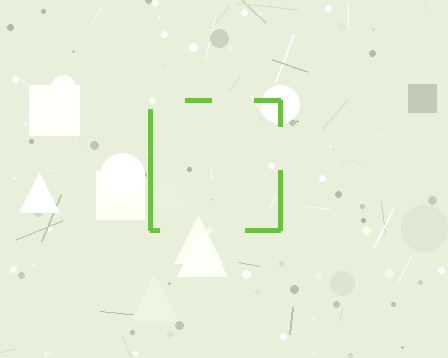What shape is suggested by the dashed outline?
The dashed outline suggests a square.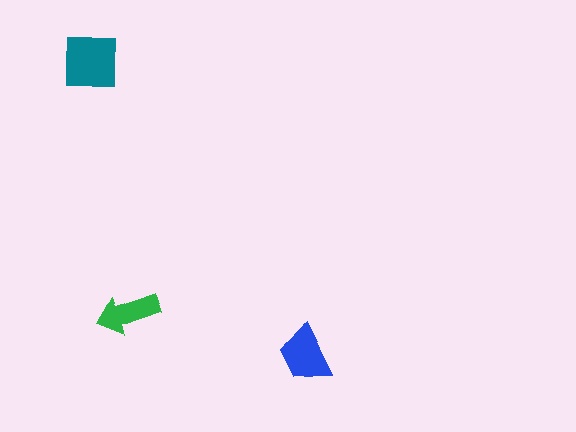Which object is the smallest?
The green arrow.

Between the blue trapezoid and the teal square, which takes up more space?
The teal square.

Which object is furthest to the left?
The teal square is leftmost.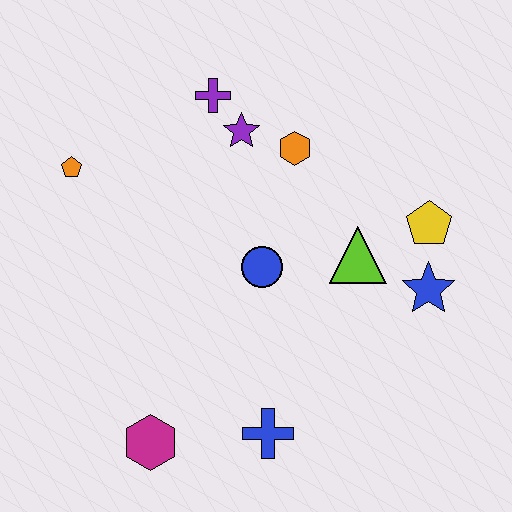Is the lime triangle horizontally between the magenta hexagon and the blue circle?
No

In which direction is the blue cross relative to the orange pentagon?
The blue cross is below the orange pentagon.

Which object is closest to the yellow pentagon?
The blue star is closest to the yellow pentagon.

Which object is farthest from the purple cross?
The magenta hexagon is farthest from the purple cross.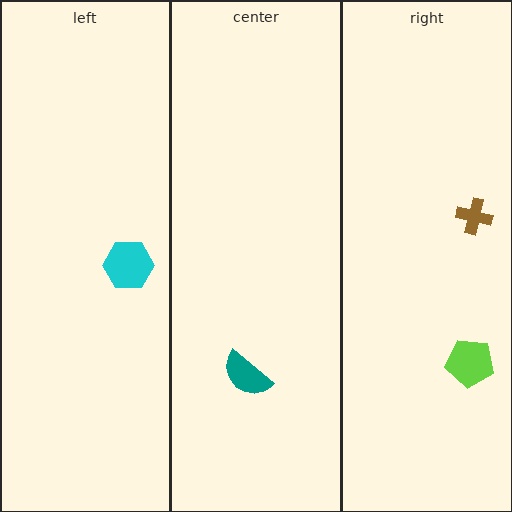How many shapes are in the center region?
1.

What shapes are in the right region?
The lime pentagon, the brown cross.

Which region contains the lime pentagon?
The right region.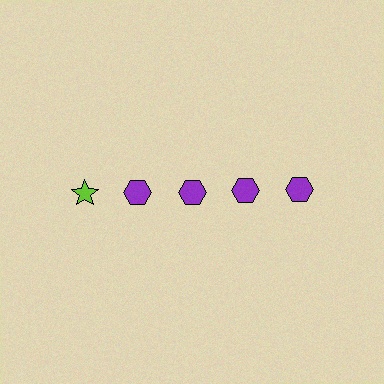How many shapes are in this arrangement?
There are 5 shapes arranged in a grid pattern.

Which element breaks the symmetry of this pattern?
The lime star in the top row, leftmost column breaks the symmetry. All other shapes are purple hexagons.